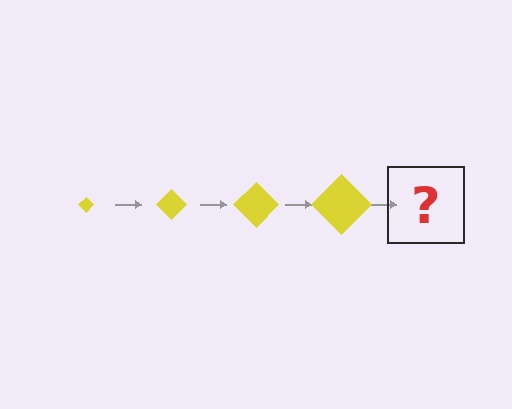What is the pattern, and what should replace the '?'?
The pattern is that the diamond gets progressively larger each step. The '?' should be a yellow diamond, larger than the previous one.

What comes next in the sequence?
The next element should be a yellow diamond, larger than the previous one.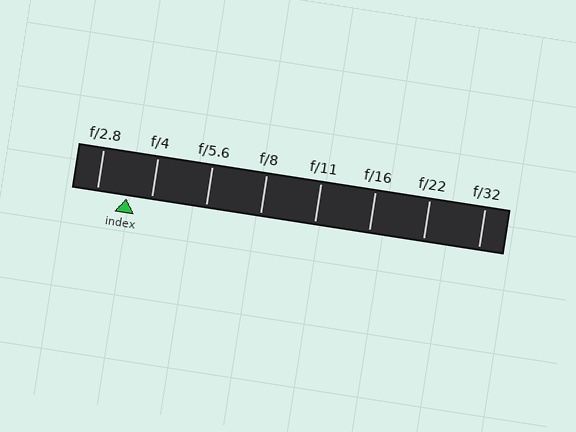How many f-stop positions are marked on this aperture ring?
There are 8 f-stop positions marked.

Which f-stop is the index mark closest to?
The index mark is closest to f/4.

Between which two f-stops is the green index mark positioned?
The index mark is between f/2.8 and f/4.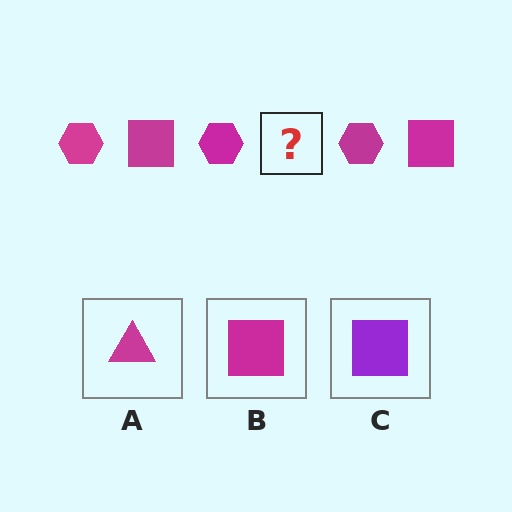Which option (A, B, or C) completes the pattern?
B.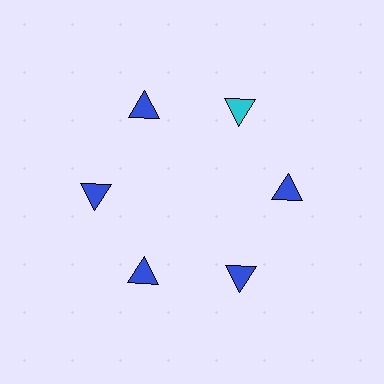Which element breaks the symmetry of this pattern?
The cyan triangle at roughly the 1 o'clock position breaks the symmetry. All other shapes are blue triangles.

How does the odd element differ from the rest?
It has a different color: cyan instead of blue.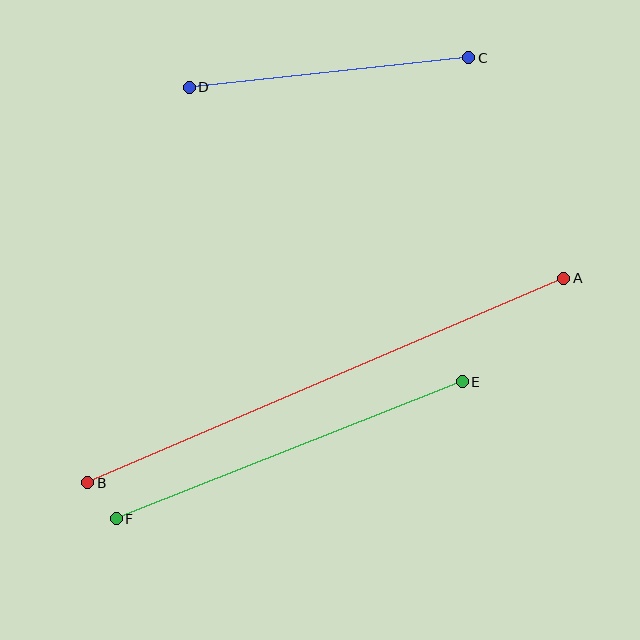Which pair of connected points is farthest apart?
Points A and B are farthest apart.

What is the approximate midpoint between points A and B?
The midpoint is at approximately (326, 381) pixels.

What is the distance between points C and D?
The distance is approximately 281 pixels.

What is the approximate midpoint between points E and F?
The midpoint is at approximately (289, 450) pixels.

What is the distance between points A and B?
The distance is approximately 518 pixels.